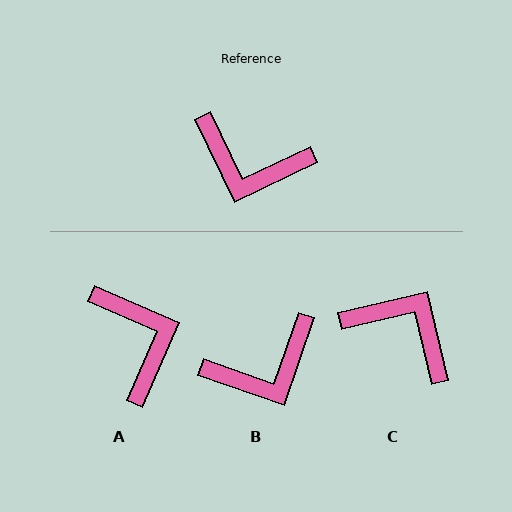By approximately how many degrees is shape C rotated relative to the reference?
Approximately 168 degrees counter-clockwise.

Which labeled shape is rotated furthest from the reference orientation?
C, about 168 degrees away.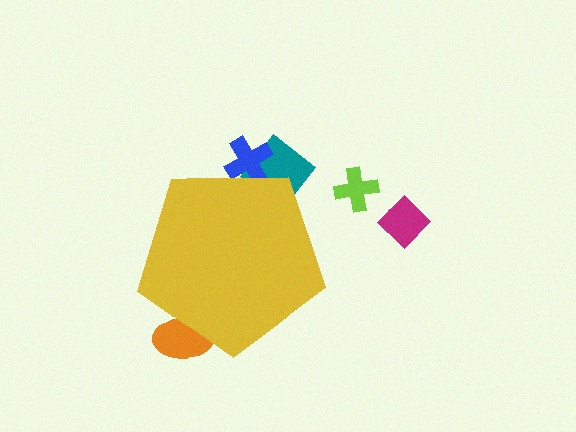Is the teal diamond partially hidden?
Yes, the teal diamond is partially hidden behind the yellow pentagon.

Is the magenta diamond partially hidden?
No, the magenta diamond is fully visible.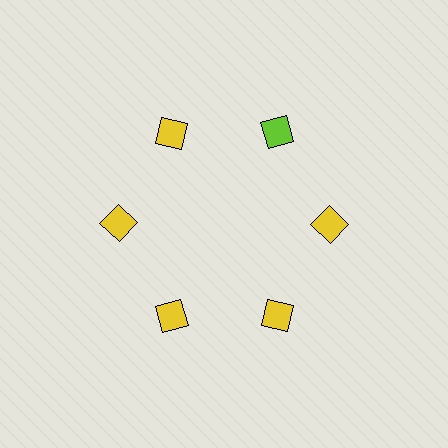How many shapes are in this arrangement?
There are 6 shapes arranged in a ring pattern.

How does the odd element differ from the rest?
It has a different color: lime instead of yellow.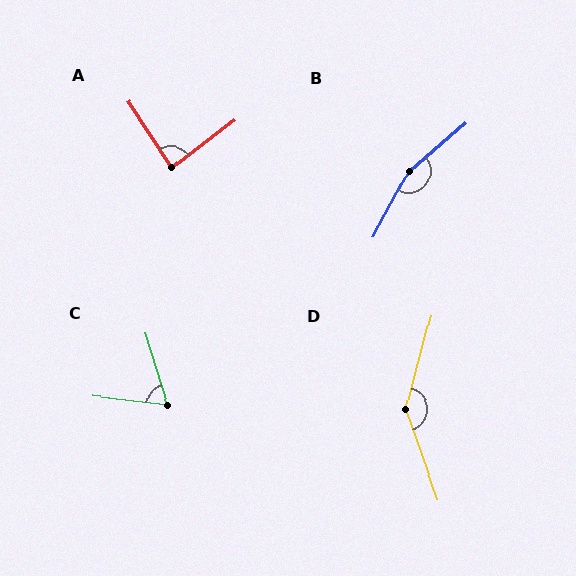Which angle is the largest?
B, at approximately 159 degrees.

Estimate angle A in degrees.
Approximately 85 degrees.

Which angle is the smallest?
C, at approximately 66 degrees.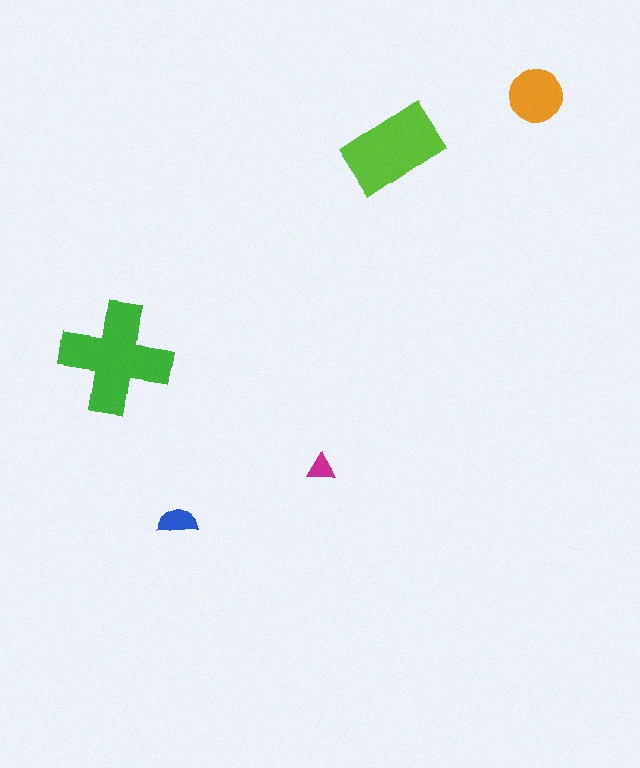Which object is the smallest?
The magenta triangle.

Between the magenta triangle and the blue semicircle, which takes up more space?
The blue semicircle.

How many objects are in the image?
There are 5 objects in the image.